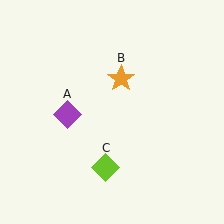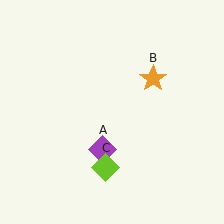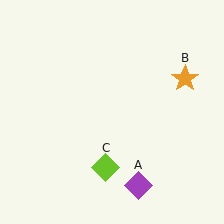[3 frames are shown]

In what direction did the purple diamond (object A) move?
The purple diamond (object A) moved down and to the right.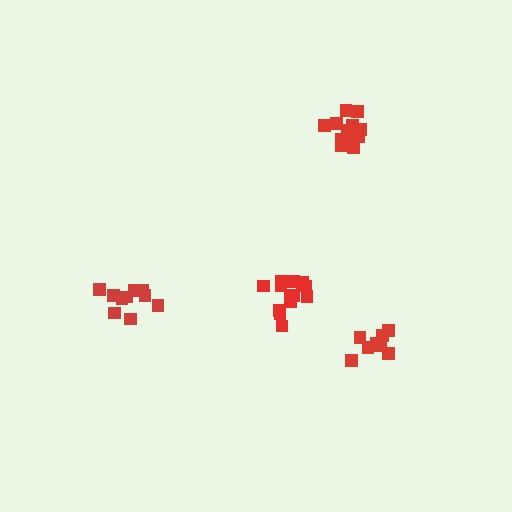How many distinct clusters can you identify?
There are 4 distinct clusters.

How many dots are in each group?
Group 1: 8 dots, Group 2: 14 dots, Group 3: 10 dots, Group 4: 13 dots (45 total).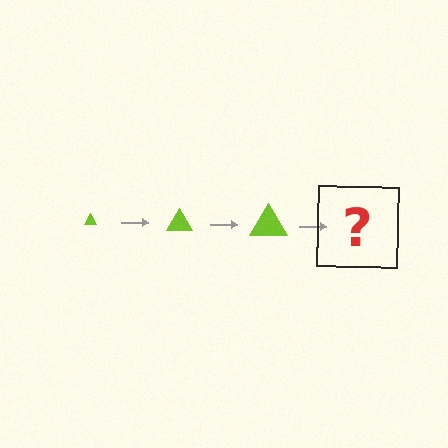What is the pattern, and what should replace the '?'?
The pattern is that the triangle gets progressively larger each step. The '?' should be a lime triangle, larger than the previous one.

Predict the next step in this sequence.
The next step is a lime triangle, larger than the previous one.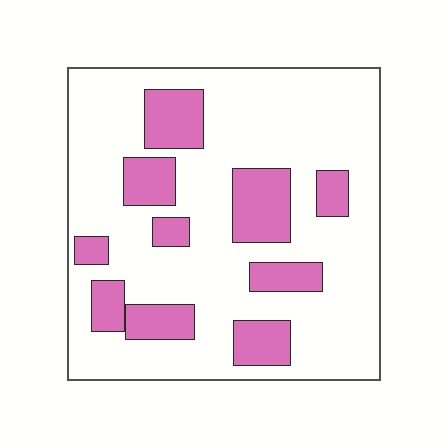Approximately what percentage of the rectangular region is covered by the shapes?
Approximately 25%.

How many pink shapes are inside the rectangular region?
10.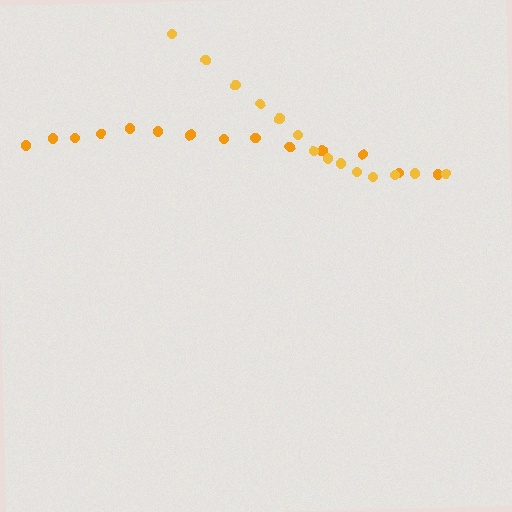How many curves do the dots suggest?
There are 2 distinct paths.